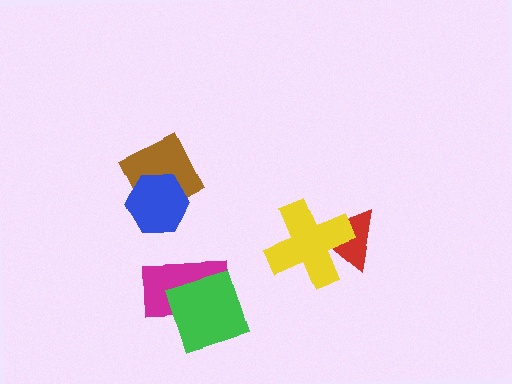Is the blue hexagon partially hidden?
No, no other shape covers it.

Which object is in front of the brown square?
The blue hexagon is in front of the brown square.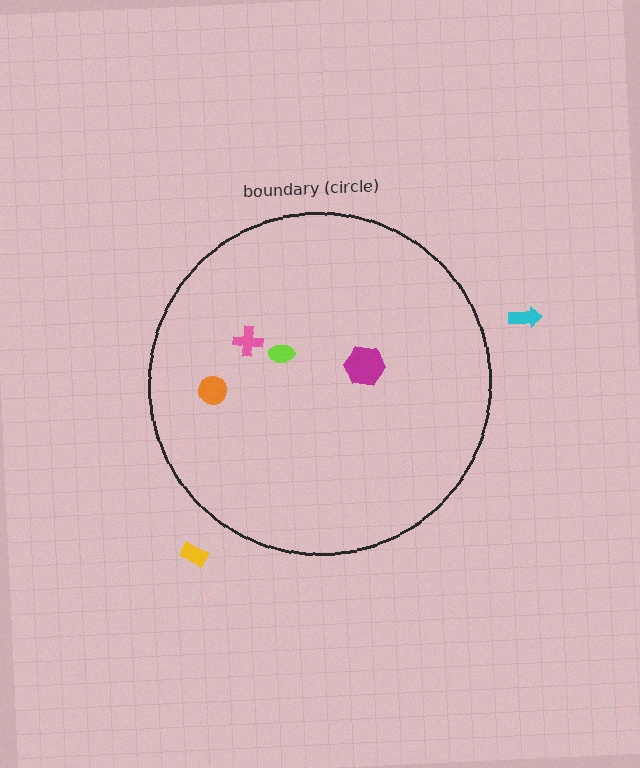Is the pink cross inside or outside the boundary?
Inside.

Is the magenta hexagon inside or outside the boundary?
Inside.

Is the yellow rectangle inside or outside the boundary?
Outside.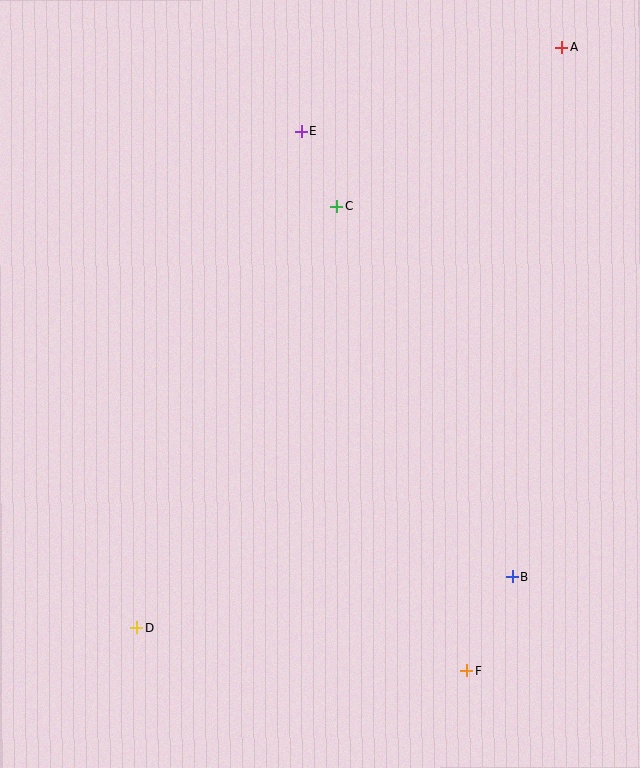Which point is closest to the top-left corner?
Point E is closest to the top-left corner.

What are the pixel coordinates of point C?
Point C is at (337, 206).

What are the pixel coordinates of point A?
Point A is at (561, 47).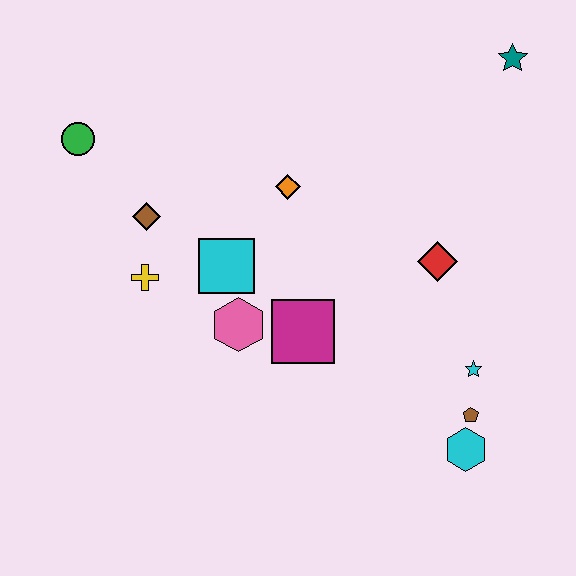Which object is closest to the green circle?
The brown diamond is closest to the green circle.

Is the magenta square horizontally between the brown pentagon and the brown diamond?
Yes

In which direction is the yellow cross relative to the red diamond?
The yellow cross is to the left of the red diamond.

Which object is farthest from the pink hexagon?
The teal star is farthest from the pink hexagon.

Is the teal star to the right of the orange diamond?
Yes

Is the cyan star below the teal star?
Yes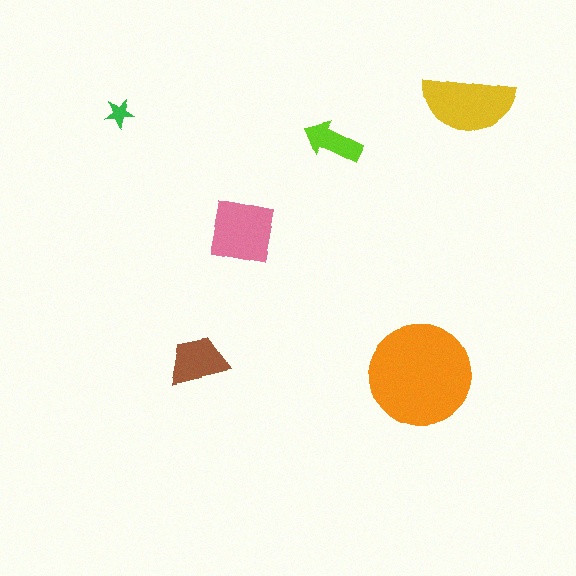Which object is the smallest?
The green star.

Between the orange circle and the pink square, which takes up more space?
The orange circle.